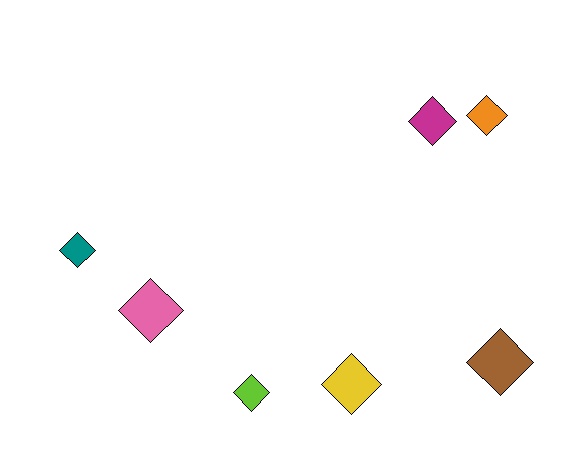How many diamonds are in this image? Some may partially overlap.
There are 7 diamonds.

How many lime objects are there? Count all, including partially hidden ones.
There is 1 lime object.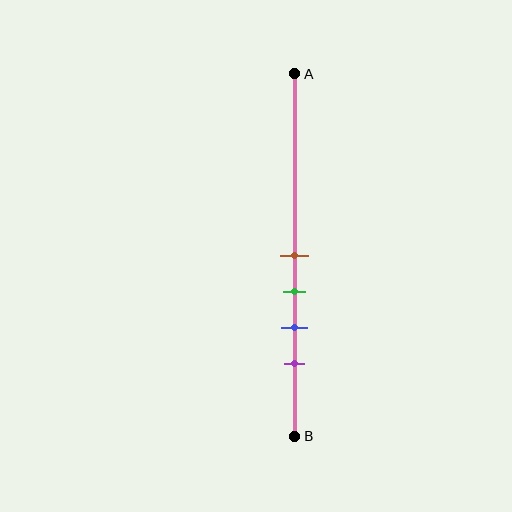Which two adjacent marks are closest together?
The brown and green marks are the closest adjacent pair.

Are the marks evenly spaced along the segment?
Yes, the marks are approximately evenly spaced.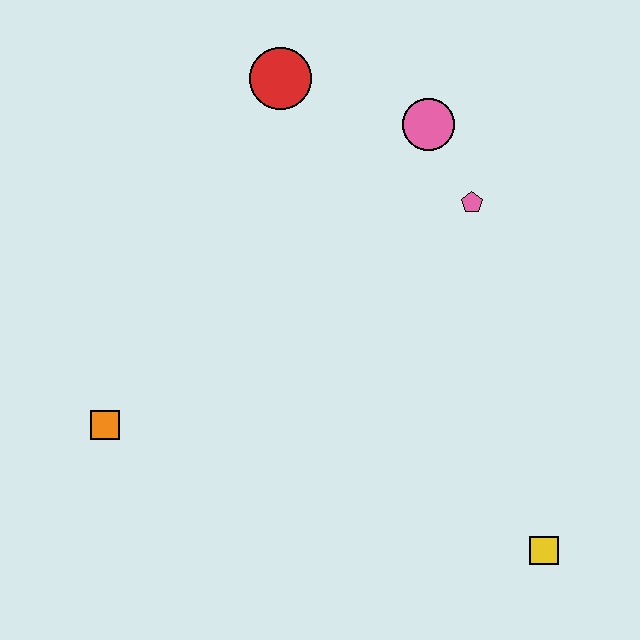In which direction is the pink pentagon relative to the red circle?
The pink pentagon is to the right of the red circle.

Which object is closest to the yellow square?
The pink pentagon is closest to the yellow square.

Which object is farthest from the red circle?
The yellow square is farthest from the red circle.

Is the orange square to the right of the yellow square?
No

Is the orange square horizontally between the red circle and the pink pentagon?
No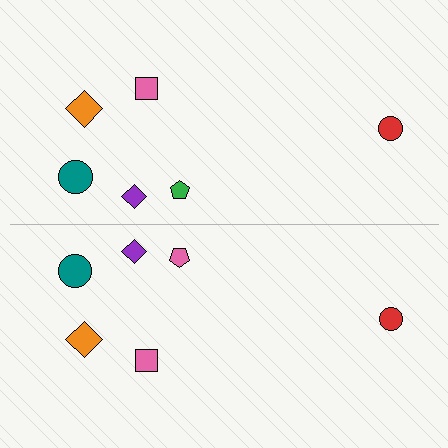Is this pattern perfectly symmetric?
No, the pattern is not perfectly symmetric. The pink pentagon on the bottom side breaks the symmetry — its mirror counterpart is green.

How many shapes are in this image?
There are 12 shapes in this image.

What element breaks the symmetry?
The pink pentagon on the bottom side breaks the symmetry — its mirror counterpart is green.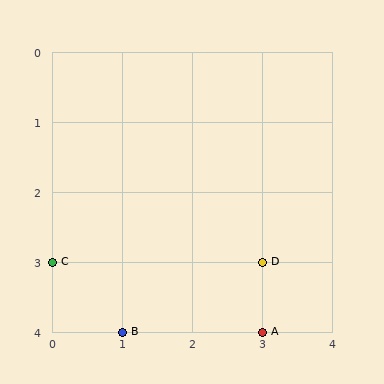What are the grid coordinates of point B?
Point B is at grid coordinates (1, 4).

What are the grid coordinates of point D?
Point D is at grid coordinates (3, 3).